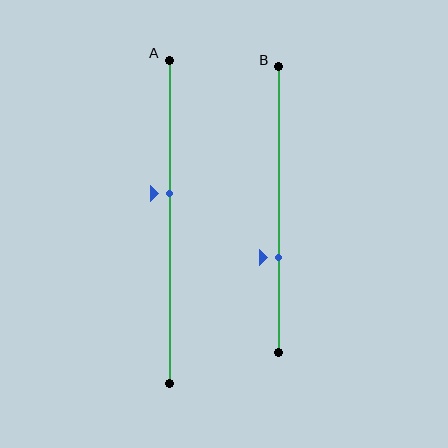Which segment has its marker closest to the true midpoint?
Segment A has its marker closest to the true midpoint.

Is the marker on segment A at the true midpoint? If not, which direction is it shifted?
No, the marker on segment A is shifted upward by about 9% of the segment length.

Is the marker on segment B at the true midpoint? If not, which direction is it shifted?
No, the marker on segment B is shifted downward by about 17% of the segment length.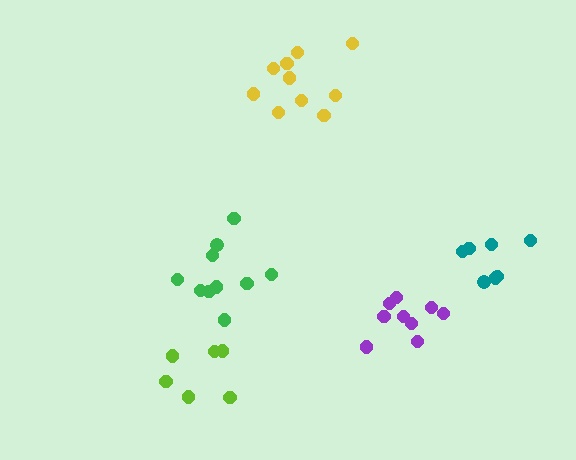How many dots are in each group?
Group 1: 6 dots, Group 2: 9 dots, Group 3: 10 dots, Group 4: 7 dots, Group 5: 10 dots (42 total).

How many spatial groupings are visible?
There are 5 spatial groupings.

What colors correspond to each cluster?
The clusters are colored: lime, purple, yellow, teal, green.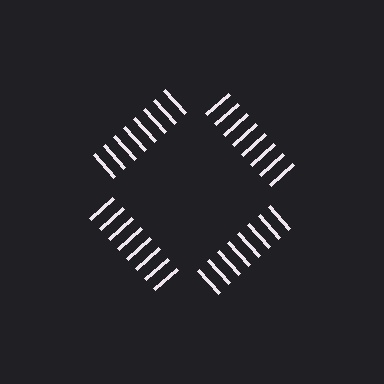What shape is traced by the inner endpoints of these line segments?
An illusory square — the line segments terminate on its edges but no continuous stroke is drawn.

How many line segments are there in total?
32 — 8 along each of the 4 edges.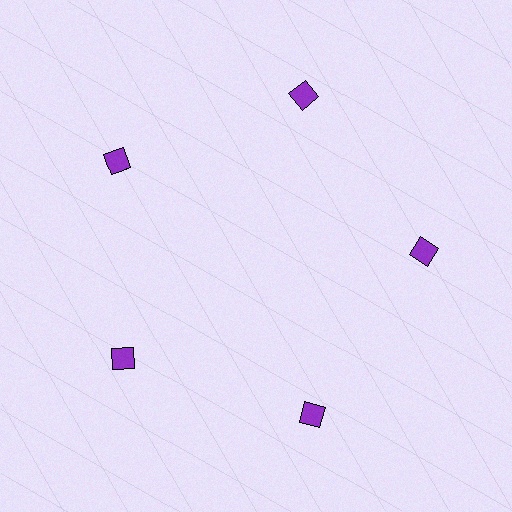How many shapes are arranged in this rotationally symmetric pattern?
There are 5 shapes, arranged in 5 groups of 1.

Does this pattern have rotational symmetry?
Yes, this pattern has 5-fold rotational symmetry. It looks the same after rotating 72 degrees around the center.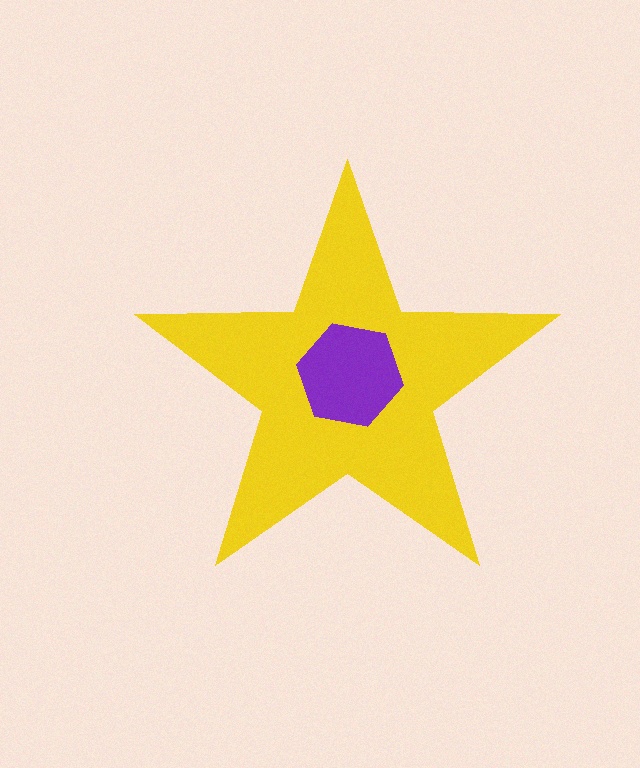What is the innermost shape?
The purple hexagon.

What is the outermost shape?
The yellow star.